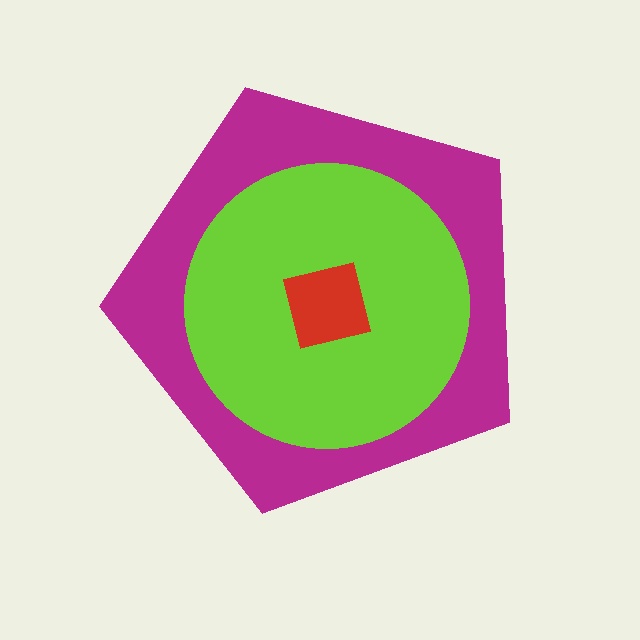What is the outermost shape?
The magenta pentagon.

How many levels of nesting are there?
3.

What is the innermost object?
The red square.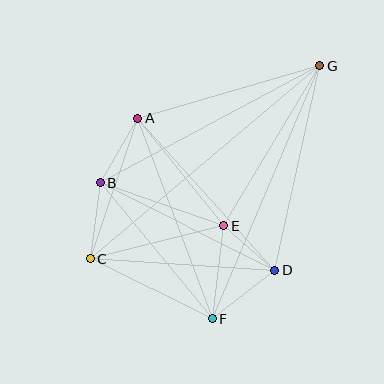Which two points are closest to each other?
Points D and E are closest to each other.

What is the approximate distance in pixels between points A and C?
The distance between A and C is approximately 148 pixels.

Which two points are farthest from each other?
Points C and G are farthest from each other.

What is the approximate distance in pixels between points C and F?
The distance between C and F is approximately 136 pixels.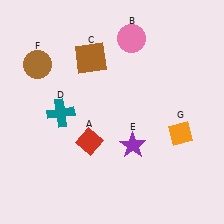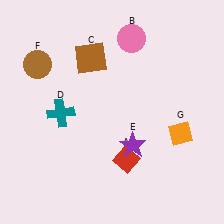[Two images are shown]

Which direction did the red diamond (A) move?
The red diamond (A) moved right.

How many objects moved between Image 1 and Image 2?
1 object moved between the two images.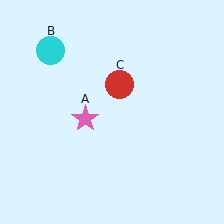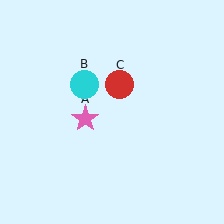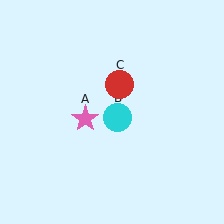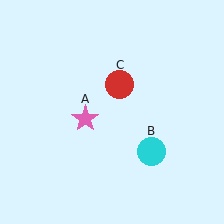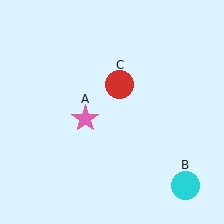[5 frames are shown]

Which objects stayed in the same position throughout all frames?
Pink star (object A) and red circle (object C) remained stationary.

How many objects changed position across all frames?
1 object changed position: cyan circle (object B).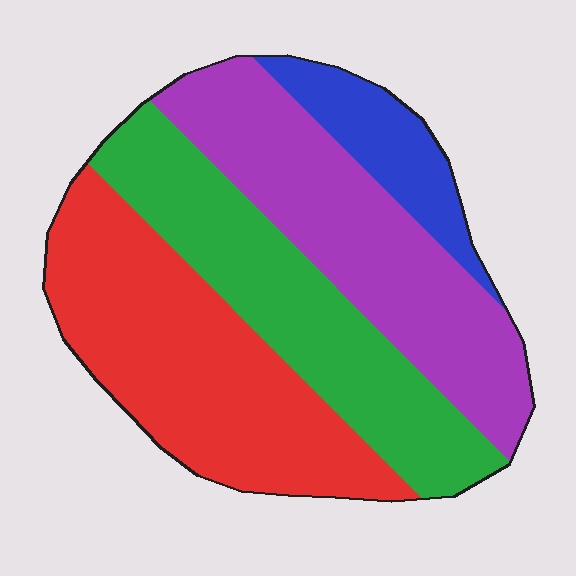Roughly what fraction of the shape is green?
Green takes up about one quarter (1/4) of the shape.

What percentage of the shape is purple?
Purple takes up about one third (1/3) of the shape.